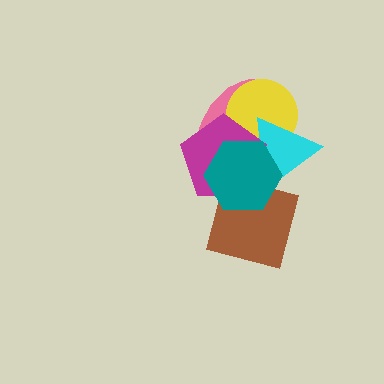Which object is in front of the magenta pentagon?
The teal hexagon is in front of the magenta pentagon.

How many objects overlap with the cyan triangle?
4 objects overlap with the cyan triangle.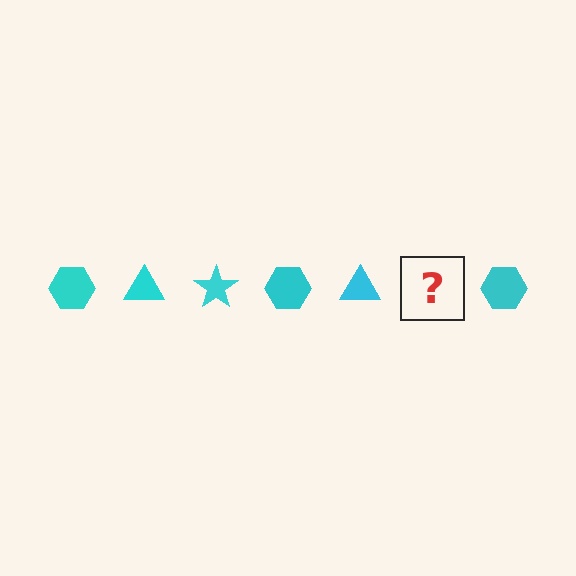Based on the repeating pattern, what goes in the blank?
The blank should be a cyan star.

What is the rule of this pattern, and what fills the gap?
The rule is that the pattern cycles through hexagon, triangle, star shapes in cyan. The gap should be filled with a cyan star.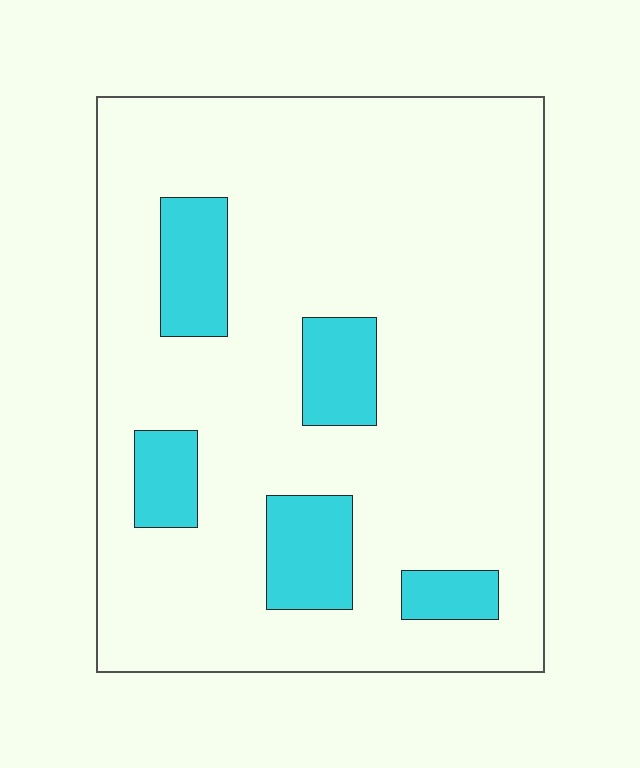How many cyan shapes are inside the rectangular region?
5.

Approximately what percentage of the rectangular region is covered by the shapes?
Approximately 15%.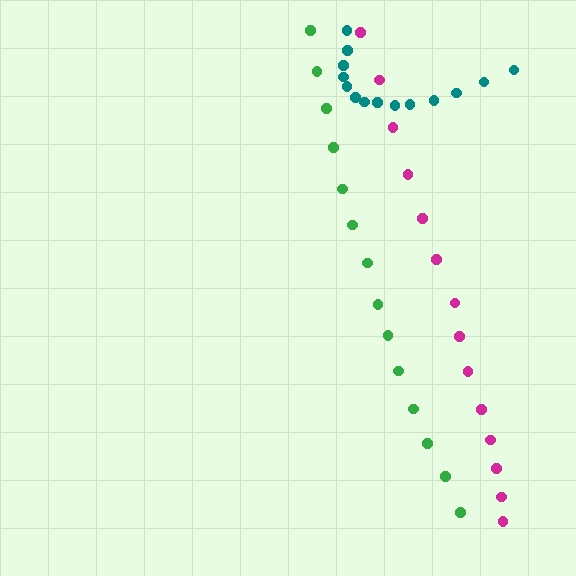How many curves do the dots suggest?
There are 3 distinct paths.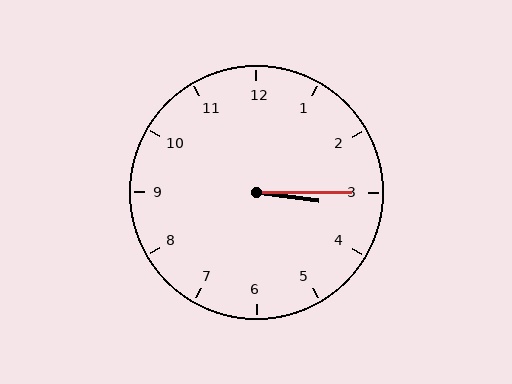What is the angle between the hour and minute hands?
Approximately 8 degrees.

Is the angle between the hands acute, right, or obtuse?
It is acute.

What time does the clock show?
3:15.